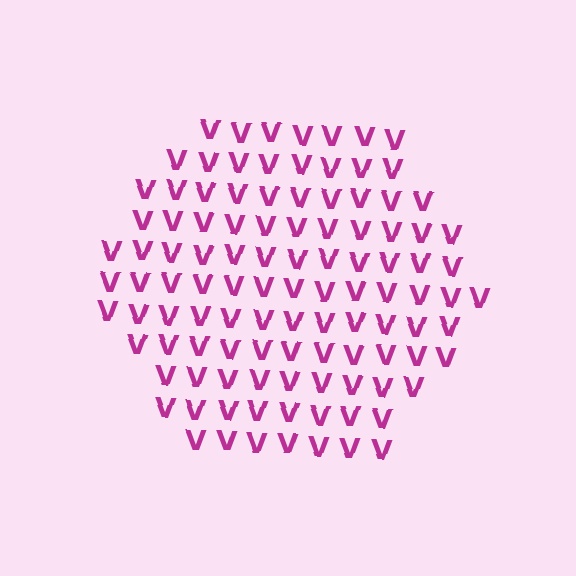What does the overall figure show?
The overall figure shows a hexagon.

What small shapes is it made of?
It is made of small letter V's.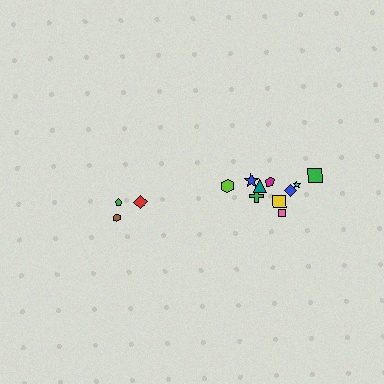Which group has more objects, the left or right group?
The right group.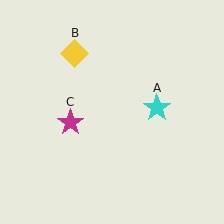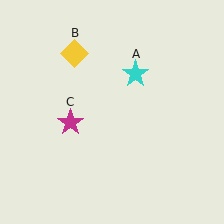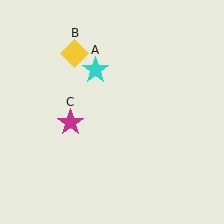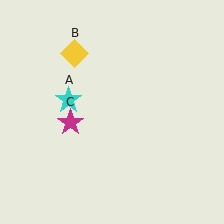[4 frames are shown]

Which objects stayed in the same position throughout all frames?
Yellow diamond (object B) and magenta star (object C) remained stationary.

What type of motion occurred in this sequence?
The cyan star (object A) rotated counterclockwise around the center of the scene.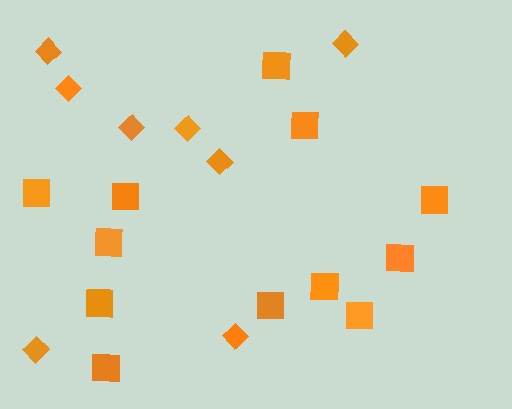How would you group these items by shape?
There are 2 groups: one group of squares (12) and one group of diamonds (8).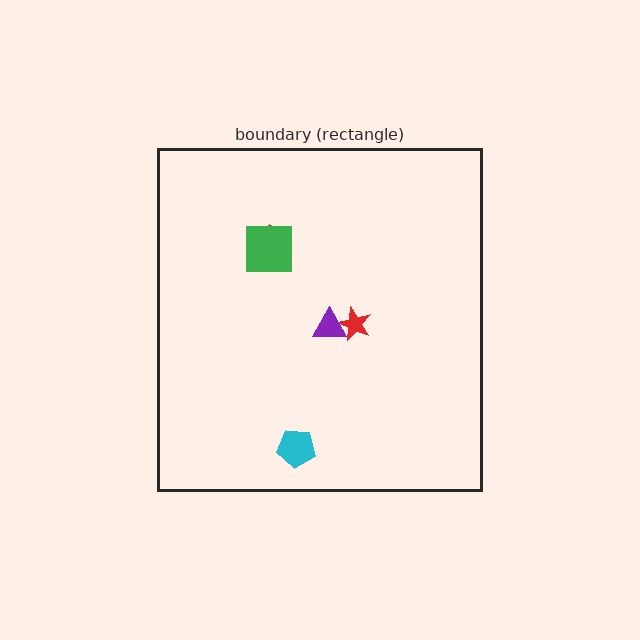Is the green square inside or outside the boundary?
Inside.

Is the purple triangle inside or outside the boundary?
Inside.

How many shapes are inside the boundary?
5 inside, 0 outside.